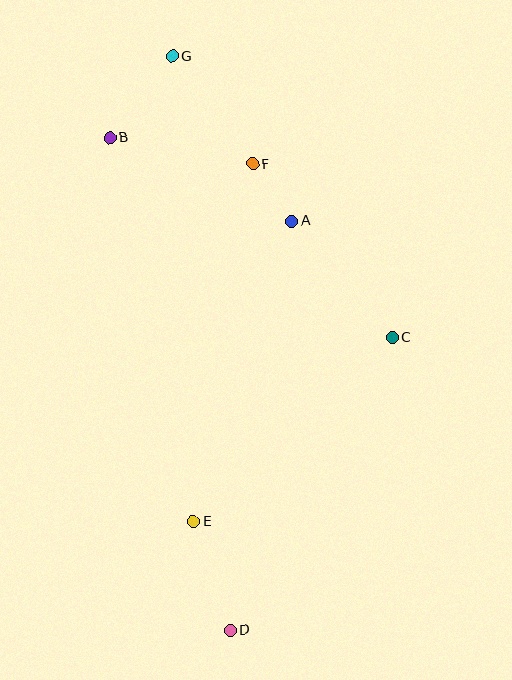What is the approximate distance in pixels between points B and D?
The distance between B and D is approximately 507 pixels.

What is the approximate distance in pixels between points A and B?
The distance between A and B is approximately 201 pixels.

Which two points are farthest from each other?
Points D and G are farthest from each other.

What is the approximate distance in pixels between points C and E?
The distance between C and E is approximately 270 pixels.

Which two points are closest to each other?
Points A and F are closest to each other.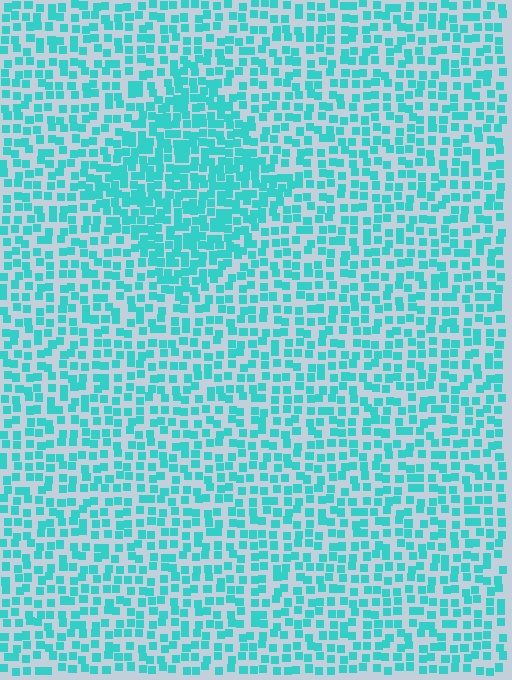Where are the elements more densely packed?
The elements are more densely packed inside the diamond boundary.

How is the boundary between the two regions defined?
The boundary is defined by a change in element density (approximately 1.7x ratio). All elements are the same color, size, and shape.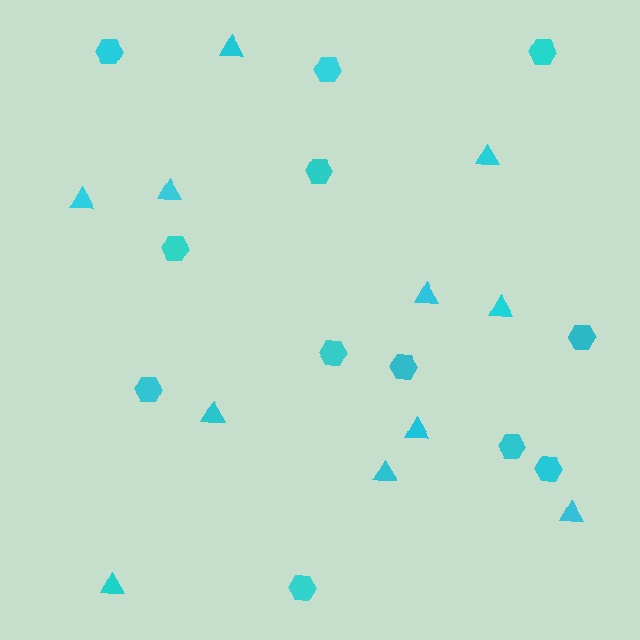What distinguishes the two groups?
There are 2 groups: one group of triangles (11) and one group of hexagons (12).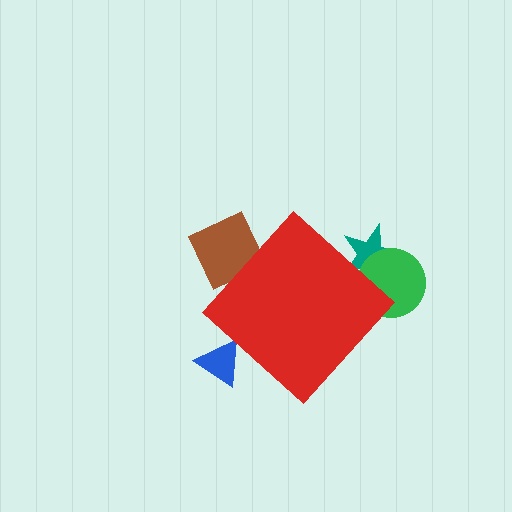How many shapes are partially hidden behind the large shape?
4 shapes are partially hidden.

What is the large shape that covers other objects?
A red diamond.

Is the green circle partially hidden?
Yes, the green circle is partially hidden behind the red diamond.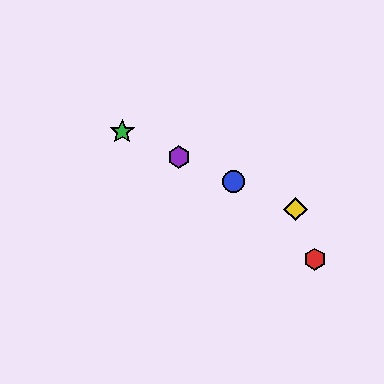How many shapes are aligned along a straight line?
4 shapes (the blue circle, the green star, the yellow diamond, the purple hexagon) are aligned along a straight line.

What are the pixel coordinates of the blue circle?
The blue circle is at (234, 181).